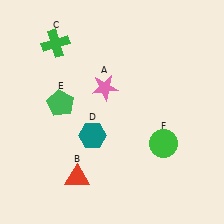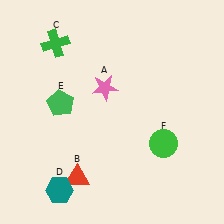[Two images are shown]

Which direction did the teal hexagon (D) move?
The teal hexagon (D) moved down.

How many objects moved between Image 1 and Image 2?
1 object moved between the two images.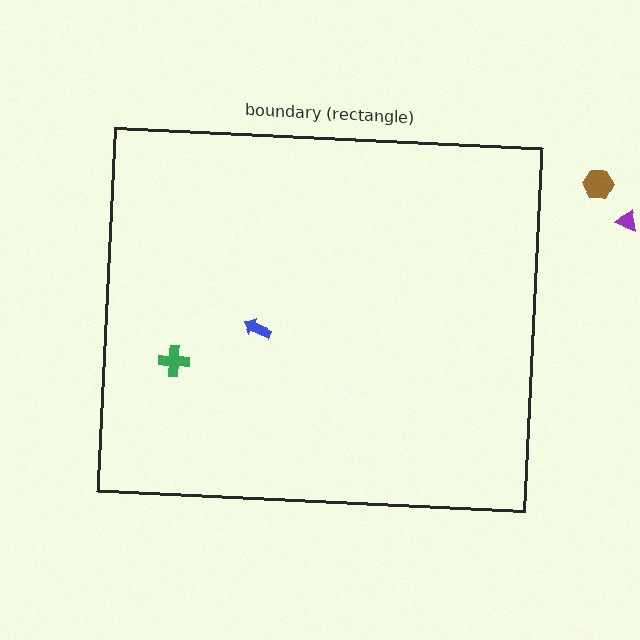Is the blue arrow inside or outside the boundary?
Inside.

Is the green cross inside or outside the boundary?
Inside.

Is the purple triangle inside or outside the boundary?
Outside.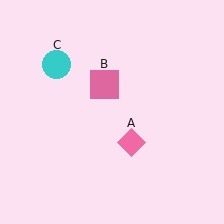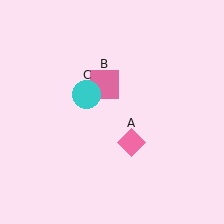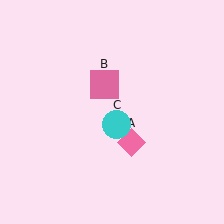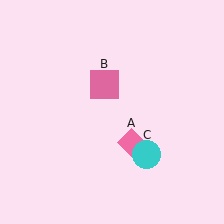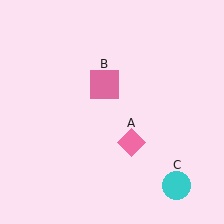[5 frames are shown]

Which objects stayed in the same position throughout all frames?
Pink diamond (object A) and pink square (object B) remained stationary.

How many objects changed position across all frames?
1 object changed position: cyan circle (object C).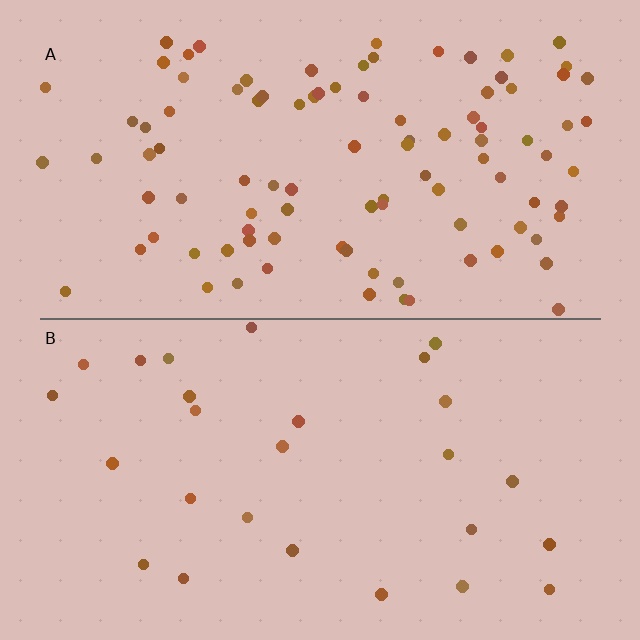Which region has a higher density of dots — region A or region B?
A (the top).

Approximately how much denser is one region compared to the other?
Approximately 3.7× — region A over region B.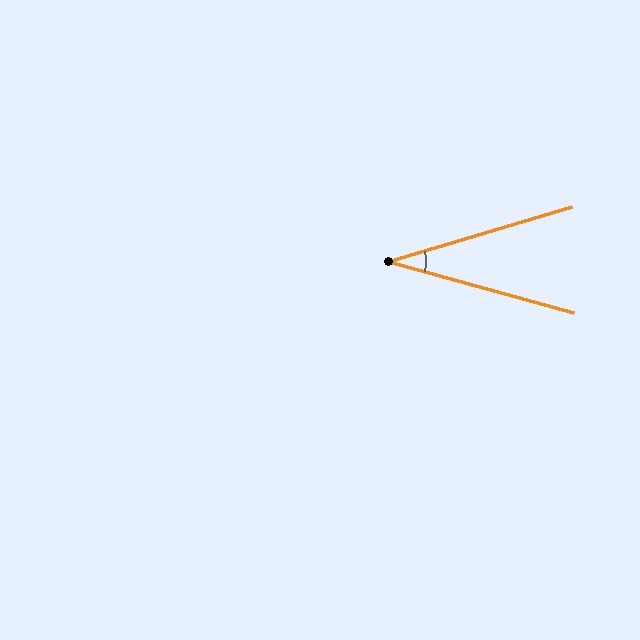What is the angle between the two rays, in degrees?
Approximately 32 degrees.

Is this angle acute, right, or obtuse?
It is acute.